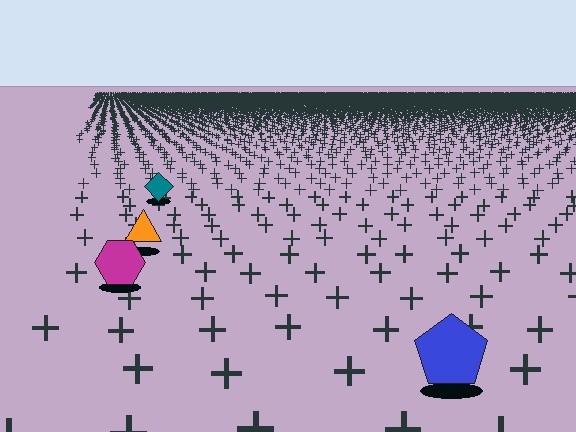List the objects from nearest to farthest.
From nearest to farthest: the blue pentagon, the magenta hexagon, the orange triangle, the teal diamond.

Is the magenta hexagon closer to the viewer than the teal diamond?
Yes. The magenta hexagon is closer — you can tell from the texture gradient: the ground texture is coarser near it.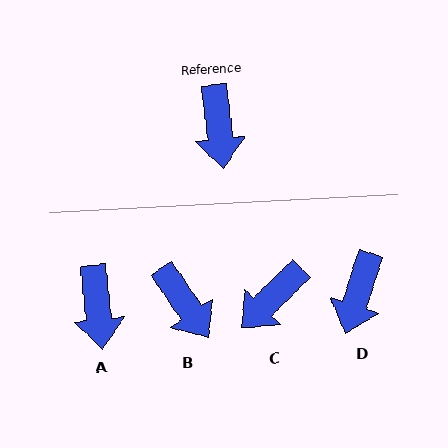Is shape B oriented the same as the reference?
No, it is off by about 28 degrees.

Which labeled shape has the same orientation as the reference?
A.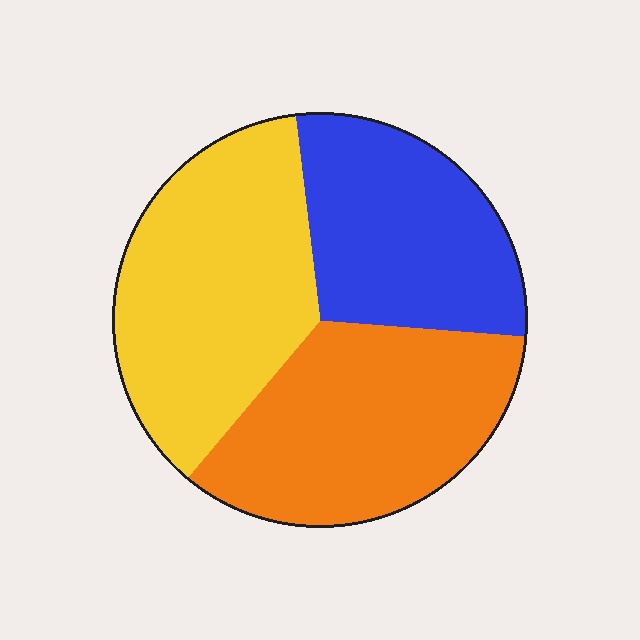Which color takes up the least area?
Blue, at roughly 30%.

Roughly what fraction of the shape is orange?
Orange covers roughly 35% of the shape.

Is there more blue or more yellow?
Yellow.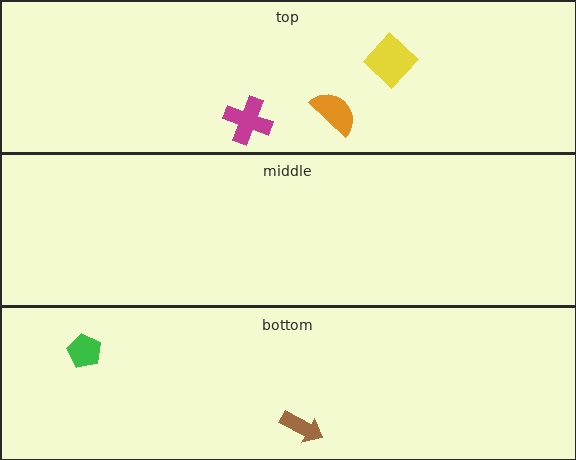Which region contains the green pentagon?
The bottom region.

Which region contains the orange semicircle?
The top region.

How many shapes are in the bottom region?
2.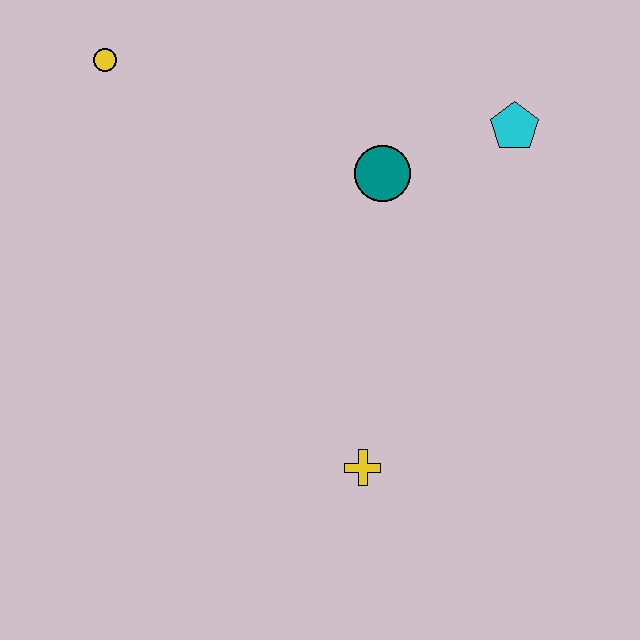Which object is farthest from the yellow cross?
The yellow circle is farthest from the yellow cross.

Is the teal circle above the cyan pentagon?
No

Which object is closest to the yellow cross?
The teal circle is closest to the yellow cross.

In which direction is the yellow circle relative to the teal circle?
The yellow circle is to the left of the teal circle.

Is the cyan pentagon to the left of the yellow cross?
No